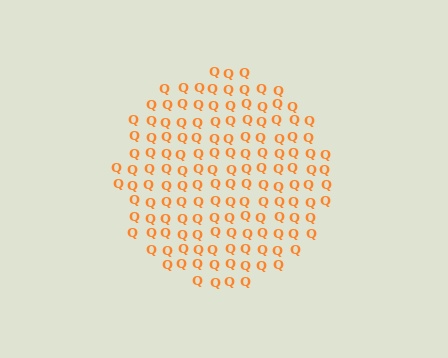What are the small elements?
The small elements are letter Q's.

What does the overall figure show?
The overall figure shows a circle.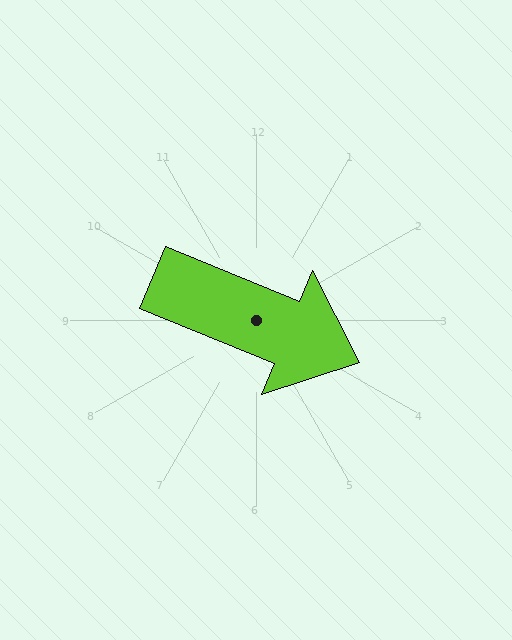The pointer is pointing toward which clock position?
Roughly 4 o'clock.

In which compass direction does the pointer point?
East.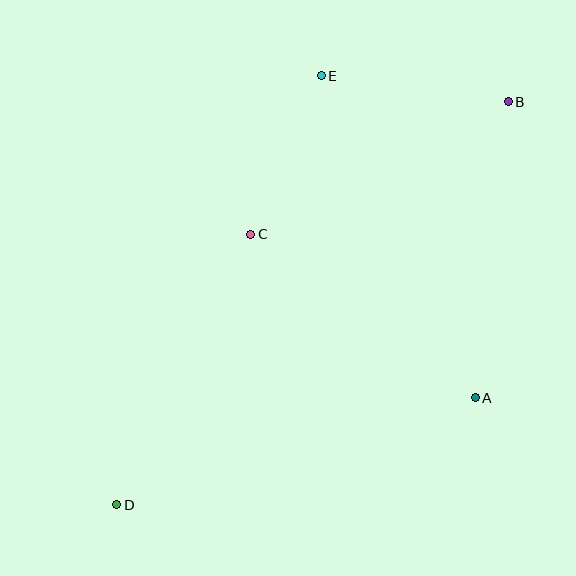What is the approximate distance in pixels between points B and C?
The distance between B and C is approximately 290 pixels.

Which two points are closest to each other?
Points C and E are closest to each other.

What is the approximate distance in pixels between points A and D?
The distance between A and D is approximately 374 pixels.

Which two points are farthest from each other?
Points B and D are farthest from each other.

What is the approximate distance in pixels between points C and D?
The distance between C and D is approximately 302 pixels.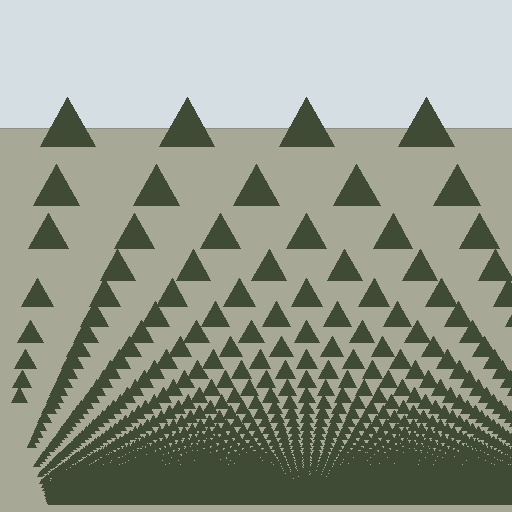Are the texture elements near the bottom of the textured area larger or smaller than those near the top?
Smaller. The gradient is inverted — elements near the bottom are smaller and denser.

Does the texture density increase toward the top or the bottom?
Density increases toward the bottom.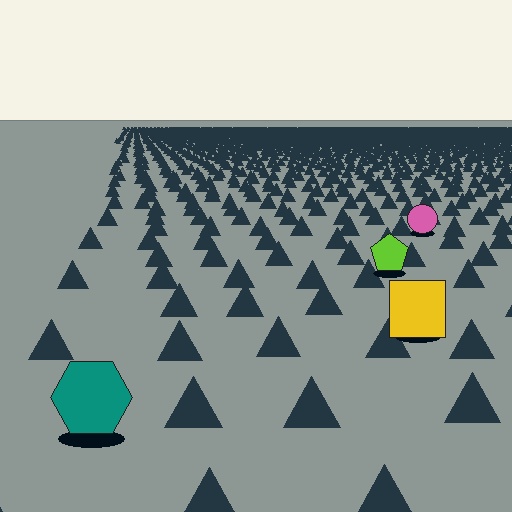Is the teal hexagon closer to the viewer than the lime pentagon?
Yes. The teal hexagon is closer — you can tell from the texture gradient: the ground texture is coarser near it.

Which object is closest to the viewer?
The teal hexagon is closest. The texture marks near it are larger and more spread out.